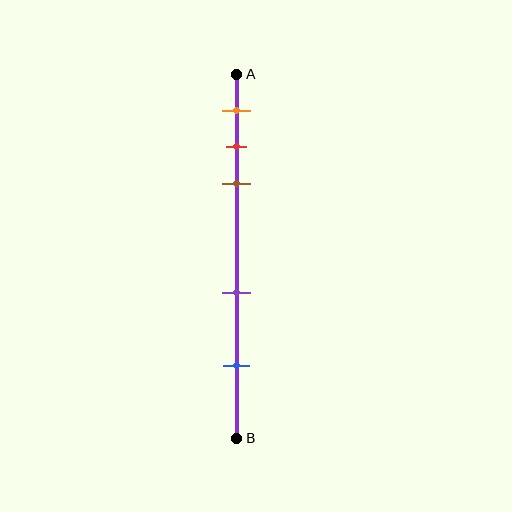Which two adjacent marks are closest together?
The red and brown marks are the closest adjacent pair.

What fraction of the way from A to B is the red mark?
The red mark is approximately 20% (0.2) of the way from A to B.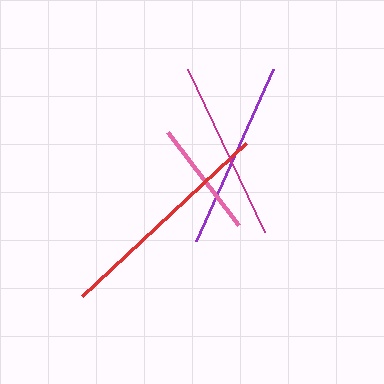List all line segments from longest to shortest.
From longest to shortest: red, purple, magenta, pink.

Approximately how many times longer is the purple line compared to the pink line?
The purple line is approximately 1.6 times the length of the pink line.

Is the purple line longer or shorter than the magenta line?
The purple line is longer than the magenta line.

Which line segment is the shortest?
The pink line is the shortest at approximately 117 pixels.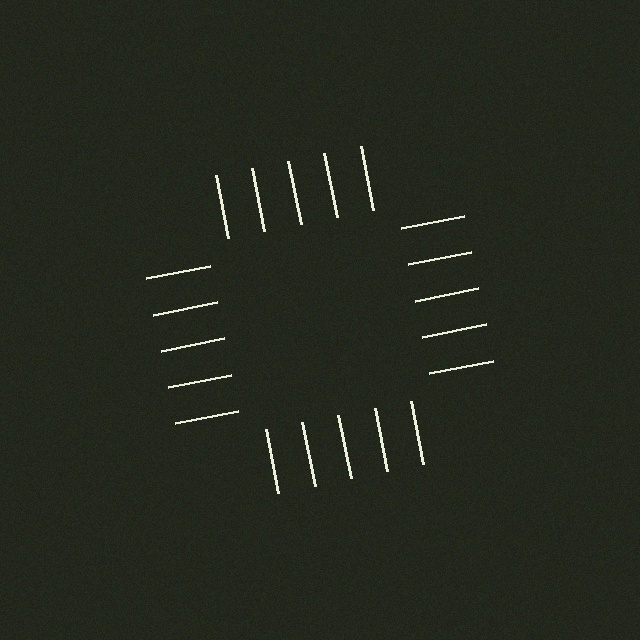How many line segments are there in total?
20 — 5 along each of the 4 edges.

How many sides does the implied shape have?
4 sides — the line-ends trace a square.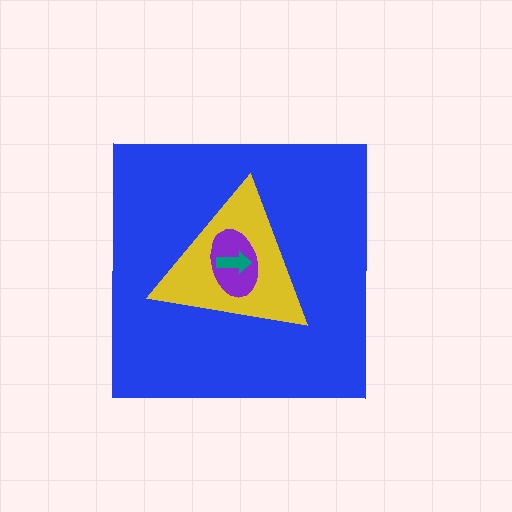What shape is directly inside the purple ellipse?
The teal arrow.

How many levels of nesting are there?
4.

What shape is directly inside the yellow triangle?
The purple ellipse.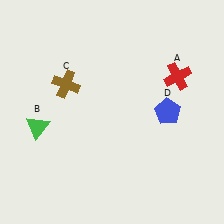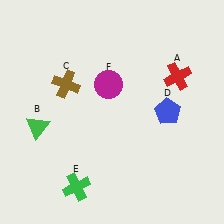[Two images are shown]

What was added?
A green cross (E), a magenta circle (F) were added in Image 2.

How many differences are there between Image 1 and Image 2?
There are 2 differences between the two images.